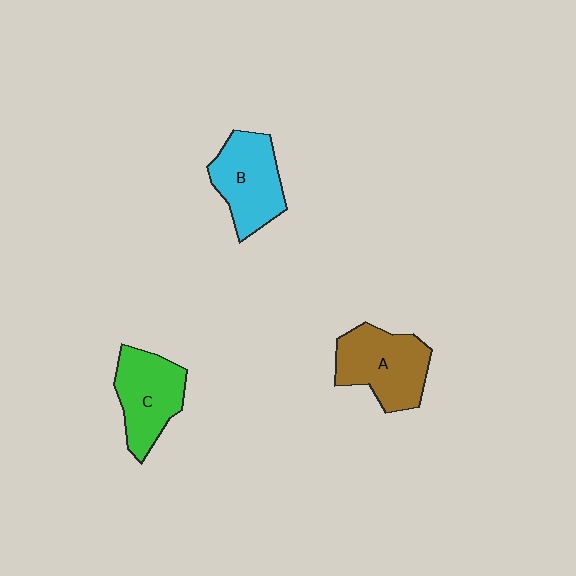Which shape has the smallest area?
Shape C (green).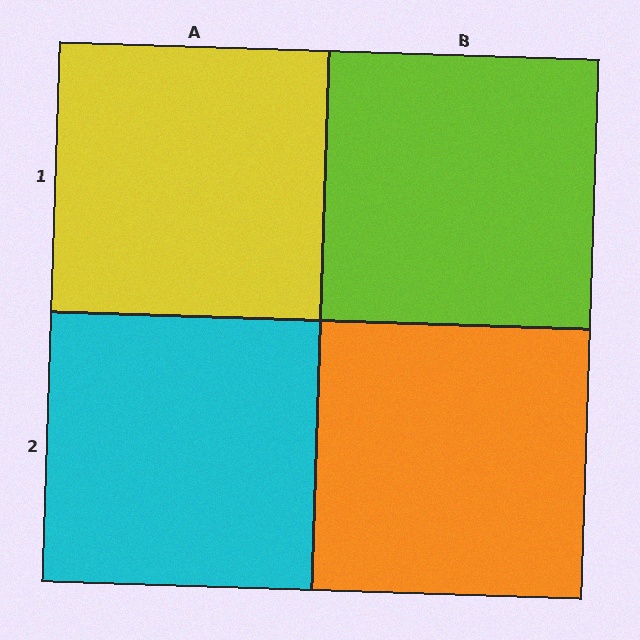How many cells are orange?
1 cell is orange.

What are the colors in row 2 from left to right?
Cyan, orange.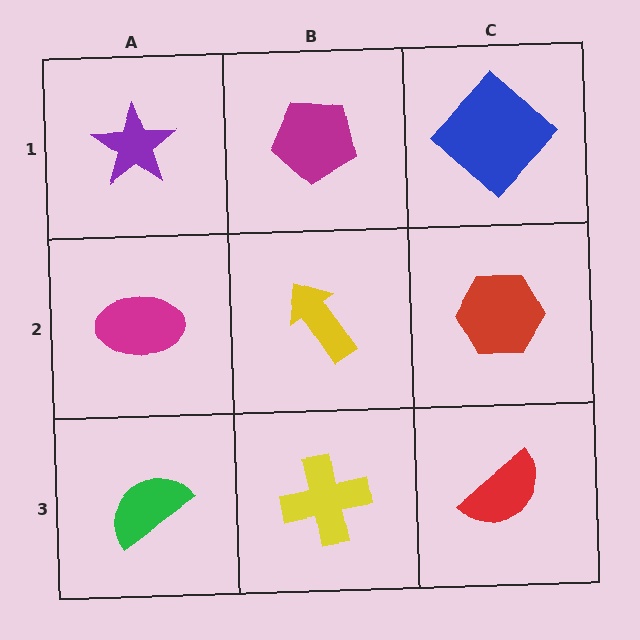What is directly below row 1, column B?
A yellow arrow.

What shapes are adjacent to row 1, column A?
A magenta ellipse (row 2, column A), a magenta pentagon (row 1, column B).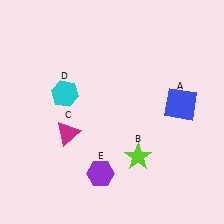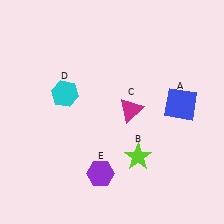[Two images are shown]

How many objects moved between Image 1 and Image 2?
1 object moved between the two images.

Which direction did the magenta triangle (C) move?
The magenta triangle (C) moved right.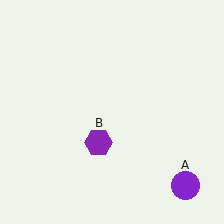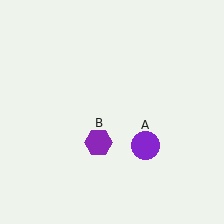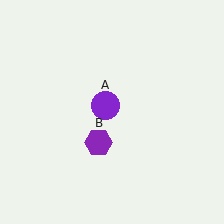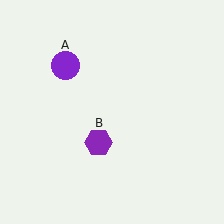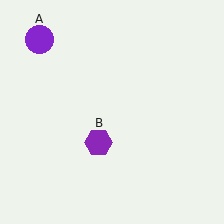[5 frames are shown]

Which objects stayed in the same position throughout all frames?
Purple hexagon (object B) remained stationary.